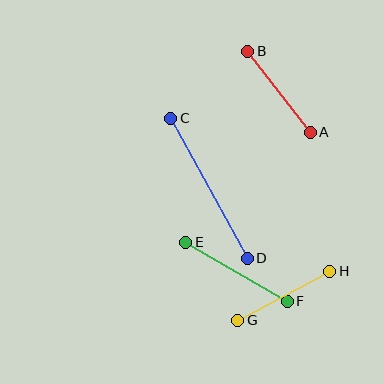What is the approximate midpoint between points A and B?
The midpoint is at approximately (279, 92) pixels.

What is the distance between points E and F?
The distance is approximately 117 pixels.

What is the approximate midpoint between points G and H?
The midpoint is at approximately (284, 296) pixels.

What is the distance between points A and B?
The distance is approximately 102 pixels.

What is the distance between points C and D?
The distance is approximately 160 pixels.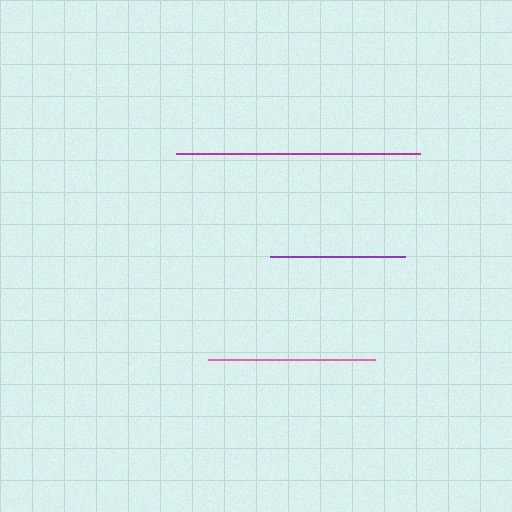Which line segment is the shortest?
The purple line is the shortest at approximately 135 pixels.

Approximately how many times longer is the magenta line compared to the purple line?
The magenta line is approximately 1.8 times the length of the purple line.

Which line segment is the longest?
The magenta line is the longest at approximately 244 pixels.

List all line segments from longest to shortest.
From longest to shortest: magenta, pink, purple.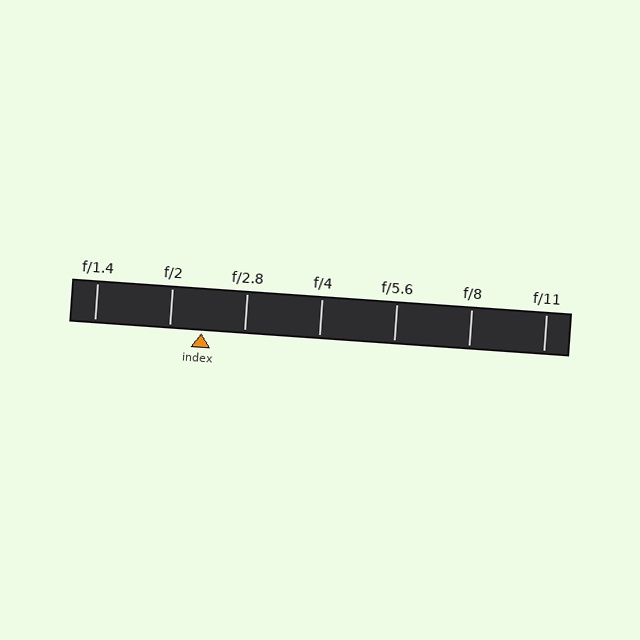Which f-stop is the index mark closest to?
The index mark is closest to f/2.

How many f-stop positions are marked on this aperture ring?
There are 7 f-stop positions marked.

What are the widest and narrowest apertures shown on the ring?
The widest aperture shown is f/1.4 and the narrowest is f/11.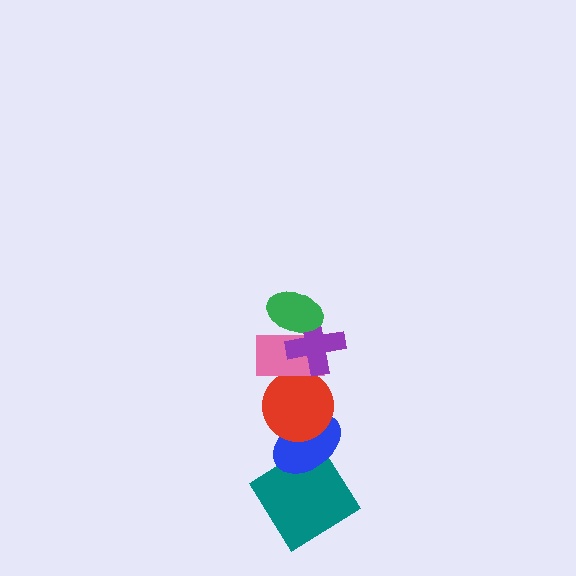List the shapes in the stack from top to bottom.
From top to bottom: the green ellipse, the purple cross, the pink rectangle, the red circle, the blue ellipse, the teal diamond.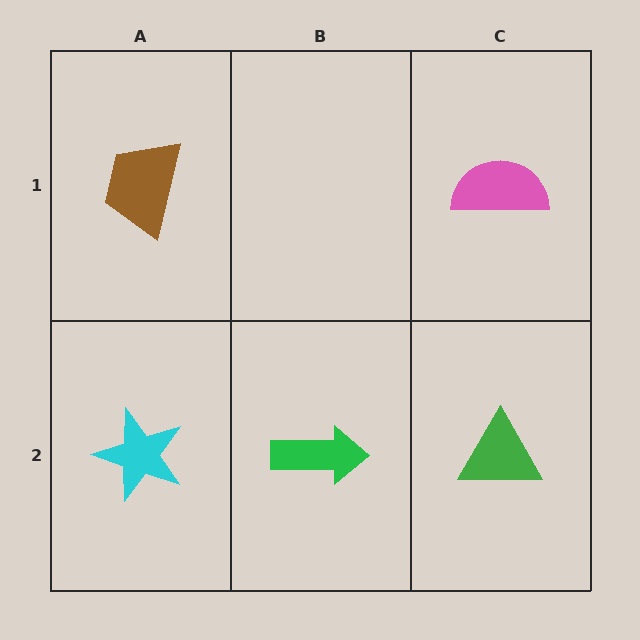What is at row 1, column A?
A brown trapezoid.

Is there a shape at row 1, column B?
No, that cell is empty.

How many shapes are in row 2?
3 shapes.